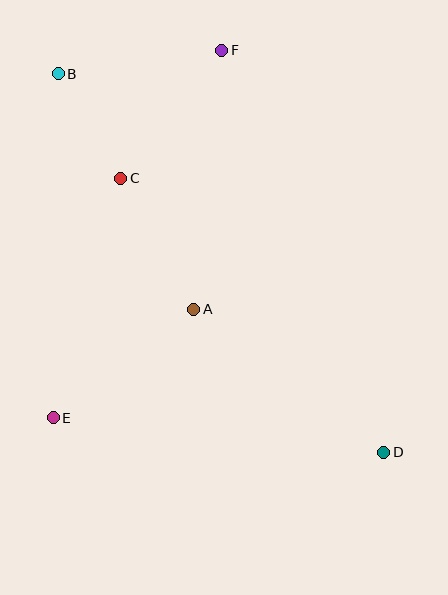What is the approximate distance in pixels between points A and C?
The distance between A and C is approximately 150 pixels.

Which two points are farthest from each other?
Points B and D are farthest from each other.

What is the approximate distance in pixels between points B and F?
The distance between B and F is approximately 165 pixels.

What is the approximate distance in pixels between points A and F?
The distance between A and F is approximately 261 pixels.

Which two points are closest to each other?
Points B and C are closest to each other.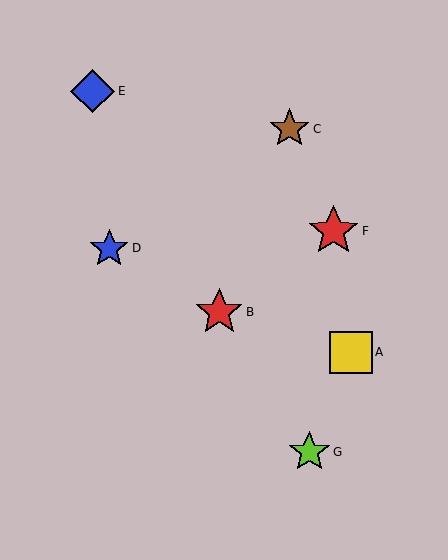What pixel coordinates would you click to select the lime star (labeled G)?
Click at (309, 452) to select the lime star G.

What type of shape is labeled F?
Shape F is a red star.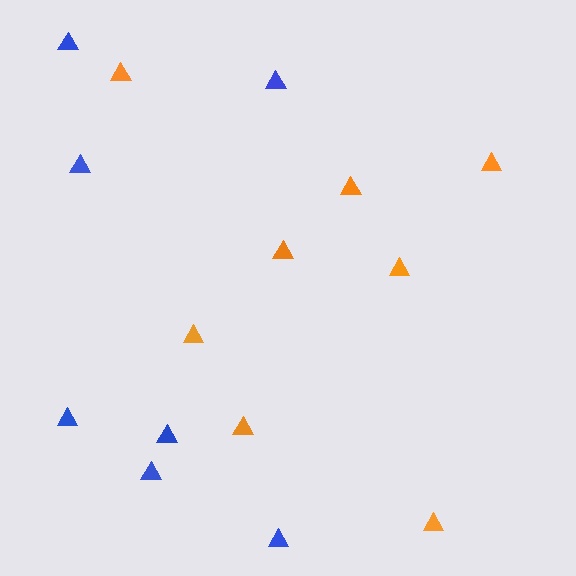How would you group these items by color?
There are 2 groups: one group of orange triangles (8) and one group of blue triangles (7).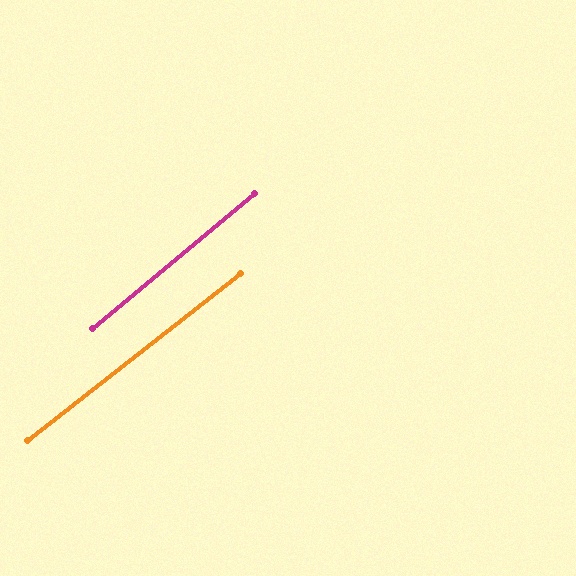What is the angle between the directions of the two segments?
Approximately 2 degrees.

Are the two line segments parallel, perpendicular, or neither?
Parallel — their directions differ by only 1.8°.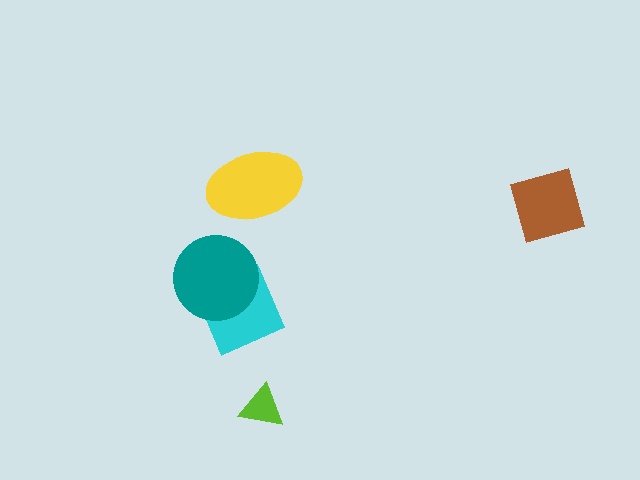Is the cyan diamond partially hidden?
Yes, it is partially covered by another shape.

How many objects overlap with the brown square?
0 objects overlap with the brown square.